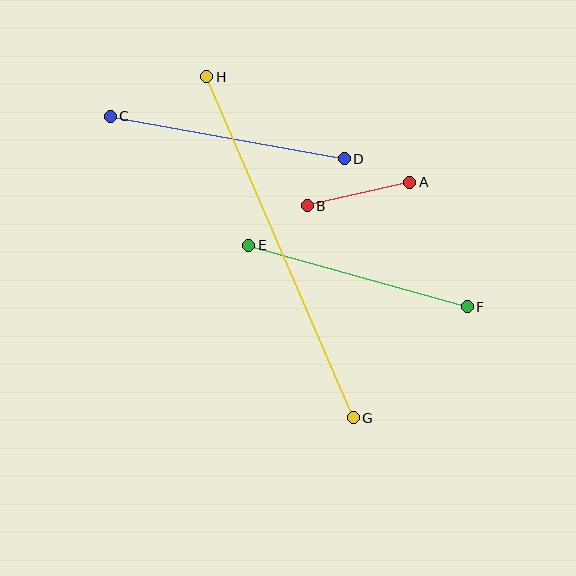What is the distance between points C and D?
The distance is approximately 238 pixels.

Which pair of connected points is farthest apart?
Points G and H are farthest apart.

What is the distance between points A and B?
The distance is approximately 105 pixels.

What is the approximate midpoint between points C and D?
The midpoint is at approximately (227, 138) pixels.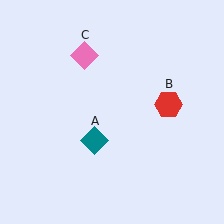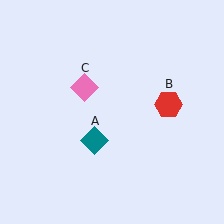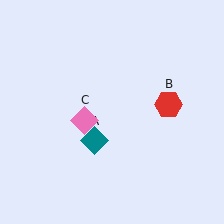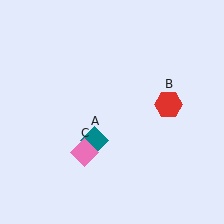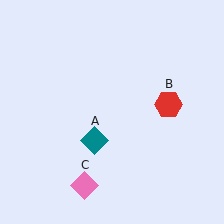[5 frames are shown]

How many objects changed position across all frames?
1 object changed position: pink diamond (object C).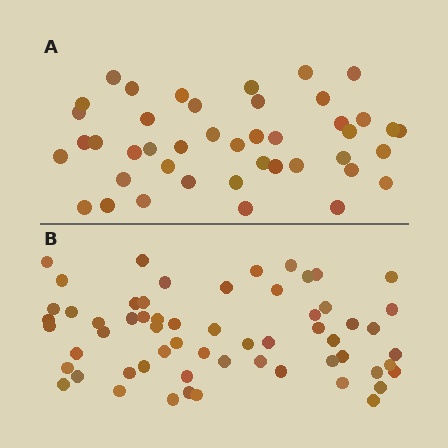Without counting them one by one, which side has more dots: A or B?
Region B (the bottom region) has more dots.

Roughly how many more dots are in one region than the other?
Region B has approximately 15 more dots than region A.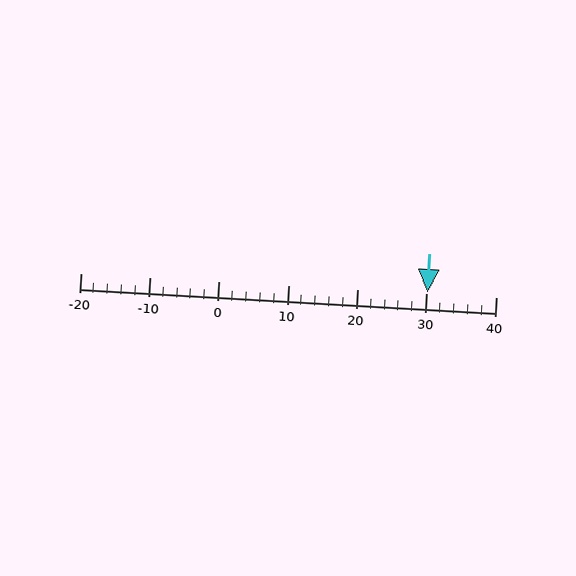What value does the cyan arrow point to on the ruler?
The cyan arrow points to approximately 30.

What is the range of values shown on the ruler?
The ruler shows values from -20 to 40.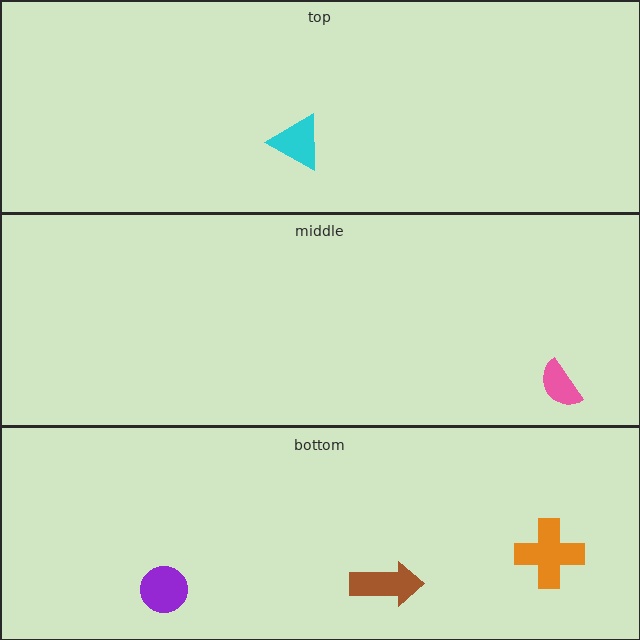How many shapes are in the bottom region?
3.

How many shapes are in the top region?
1.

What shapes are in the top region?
The cyan triangle.